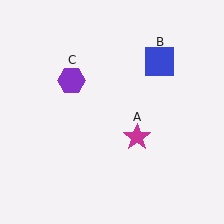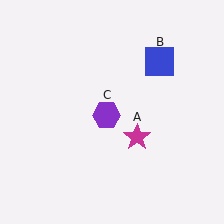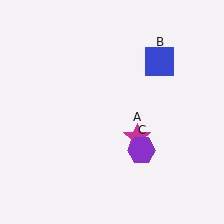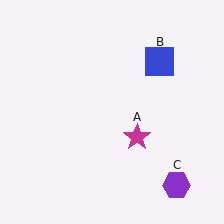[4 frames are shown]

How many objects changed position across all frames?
1 object changed position: purple hexagon (object C).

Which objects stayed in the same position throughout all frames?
Magenta star (object A) and blue square (object B) remained stationary.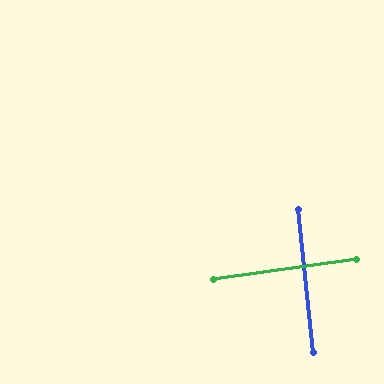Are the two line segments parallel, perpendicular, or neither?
Perpendicular — they meet at approximately 88°.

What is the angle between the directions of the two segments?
Approximately 88 degrees.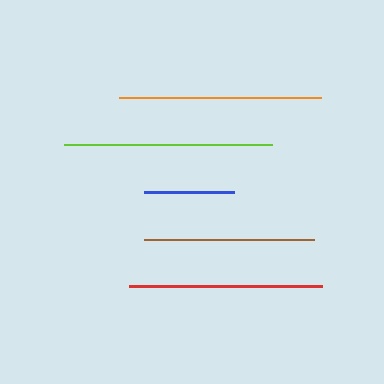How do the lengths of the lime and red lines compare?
The lime and red lines are approximately the same length.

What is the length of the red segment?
The red segment is approximately 193 pixels long.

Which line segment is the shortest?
The blue line is the shortest at approximately 90 pixels.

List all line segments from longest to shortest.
From longest to shortest: lime, orange, red, brown, blue.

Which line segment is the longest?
The lime line is the longest at approximately 209 pixels.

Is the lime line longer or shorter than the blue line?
The lime line is longer than the blue line.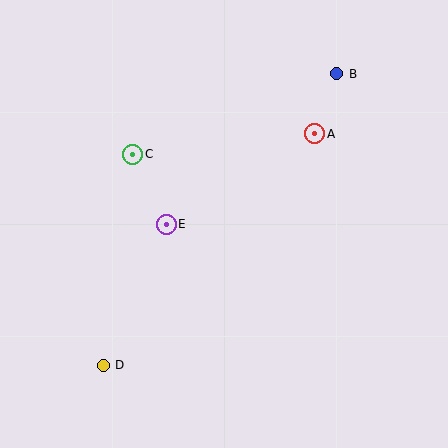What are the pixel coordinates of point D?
Point D is at (103, 365).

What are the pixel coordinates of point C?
Point C is at (133, 154).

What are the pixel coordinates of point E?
Point E is at (166, 224).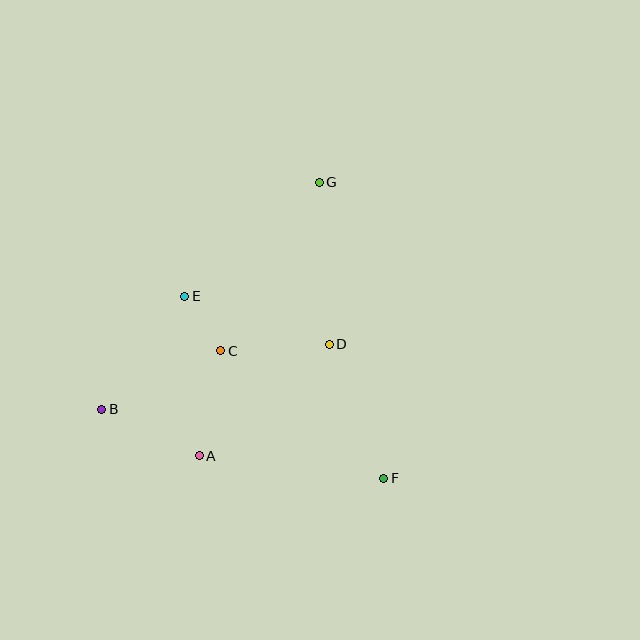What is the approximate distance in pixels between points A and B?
The distance between A and B is approximately 108 pixels.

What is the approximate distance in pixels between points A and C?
The distance between A and C is approximately 107 pixels.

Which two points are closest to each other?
Points C and E are closest to each other.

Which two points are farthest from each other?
Points B and G are farthest from each other.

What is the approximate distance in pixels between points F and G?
The distance between F and G is approximately 303 pixels.